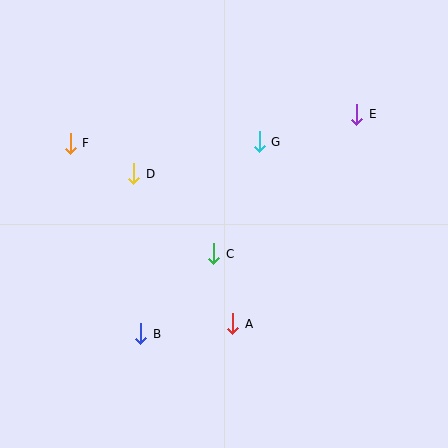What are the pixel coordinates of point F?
Point F is at (70, 143).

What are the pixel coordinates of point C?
Point C is at (214, 254).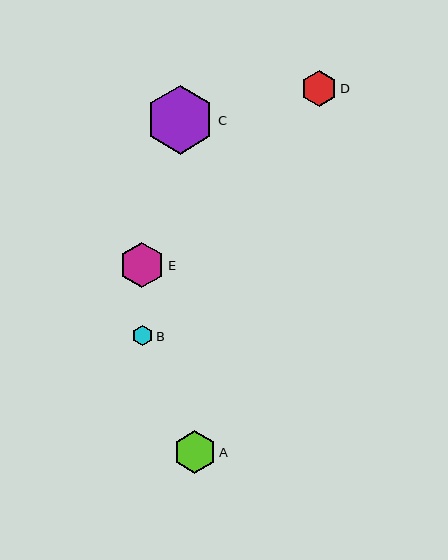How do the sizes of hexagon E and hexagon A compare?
Hexagon E and hexagon A are approximately the same size.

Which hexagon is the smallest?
Hexagon B is the smallest with a size of approximately 20 pixels.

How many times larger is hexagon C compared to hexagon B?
Hexagon C is approximately 3.3 times the size of hexagon B.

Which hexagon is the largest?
Hexagon C is the largest with a size of approximately 68 pixels.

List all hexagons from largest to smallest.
From largest to smallest: C, E, A, D, B.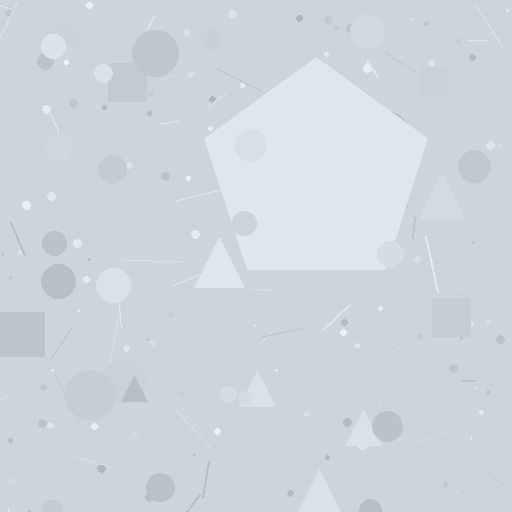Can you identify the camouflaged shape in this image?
The camouflaged shape is a pentagon.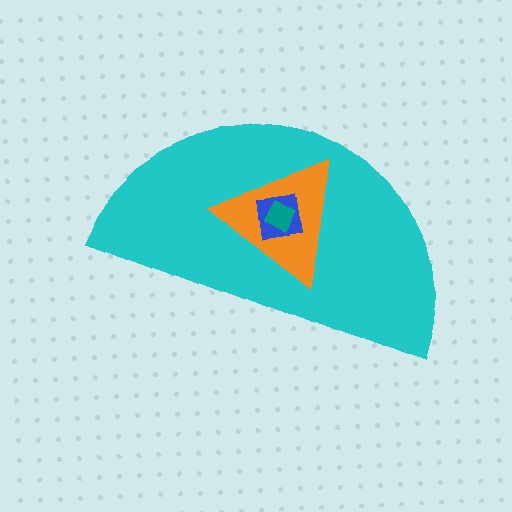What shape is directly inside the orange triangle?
The blue square.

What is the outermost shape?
The cyan semicircle.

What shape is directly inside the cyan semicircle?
The orange triangle.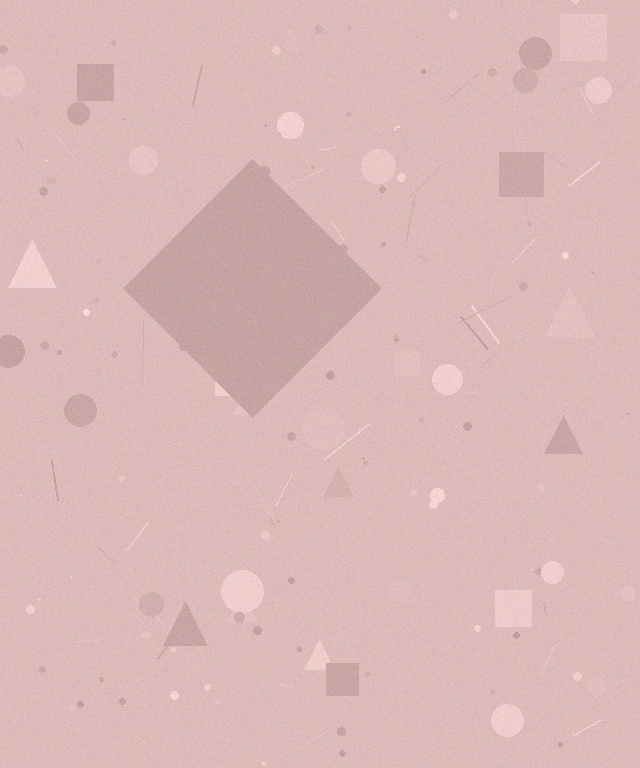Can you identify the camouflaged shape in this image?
The camouflaged shape is a diamond.